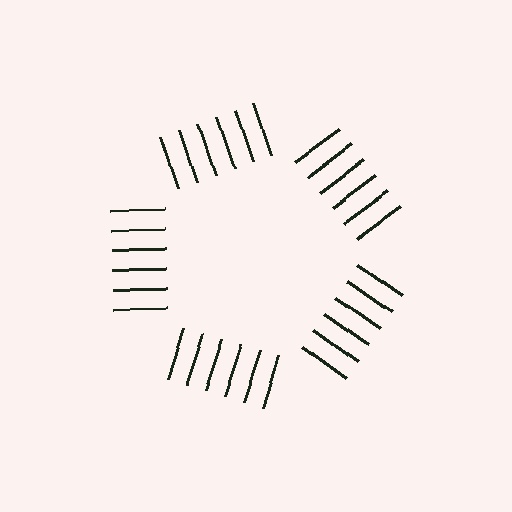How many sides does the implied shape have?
5 sides — the line-ends trace a pentagon.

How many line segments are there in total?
30 — 6 along each of the 5 edges.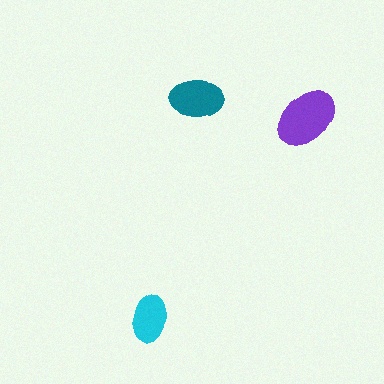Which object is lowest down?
The cyan ellipse is bottommost.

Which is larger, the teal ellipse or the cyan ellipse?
The teal one.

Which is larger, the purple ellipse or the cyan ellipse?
The purple one.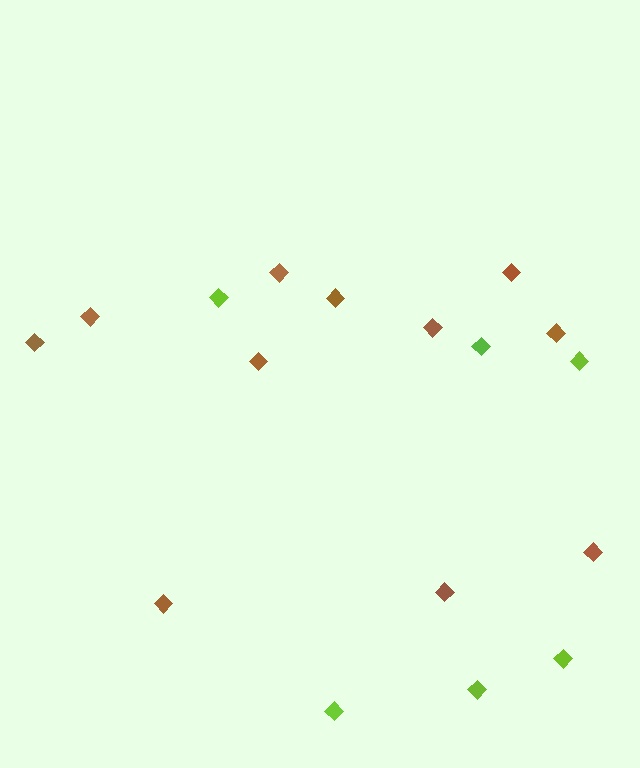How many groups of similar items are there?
There are 2 groups: one group of lime diamonds (6) and one group of brown diamonds (11).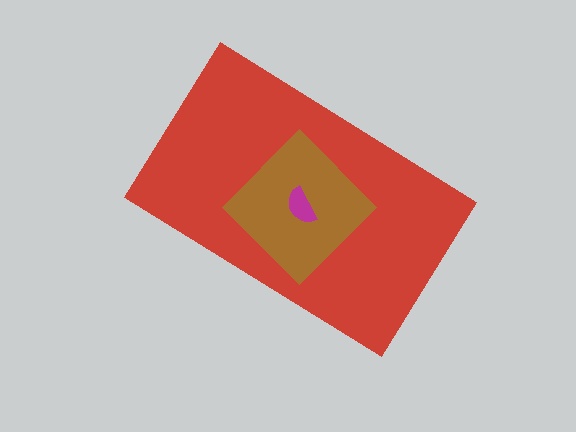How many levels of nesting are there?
3.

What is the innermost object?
The magenta semicircle.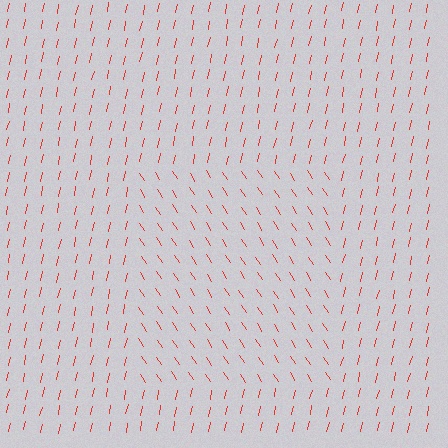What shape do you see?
I see a rectangle.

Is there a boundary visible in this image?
Yes, there is a texture boundary formed by a change in line orientation.